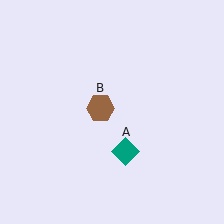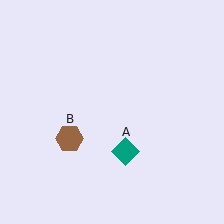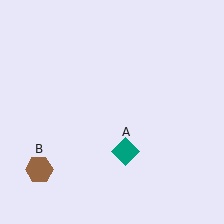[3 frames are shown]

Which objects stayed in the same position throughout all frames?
Teal diamond (object A) remained stationary.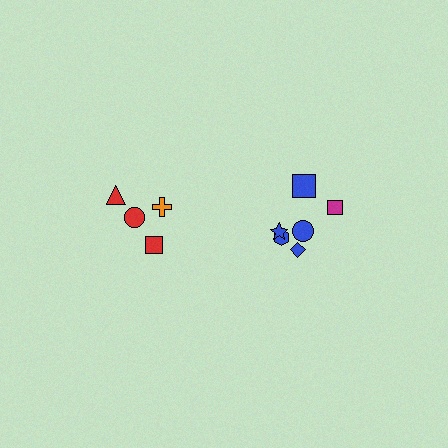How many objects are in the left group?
There are 4 objects.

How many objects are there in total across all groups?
There are 10 objects.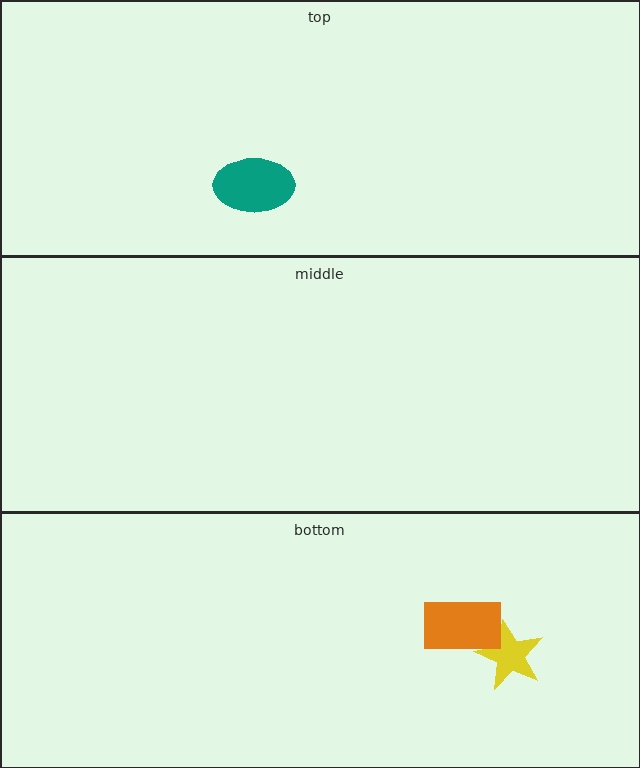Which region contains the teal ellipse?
The top region.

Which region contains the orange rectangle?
The bottom region.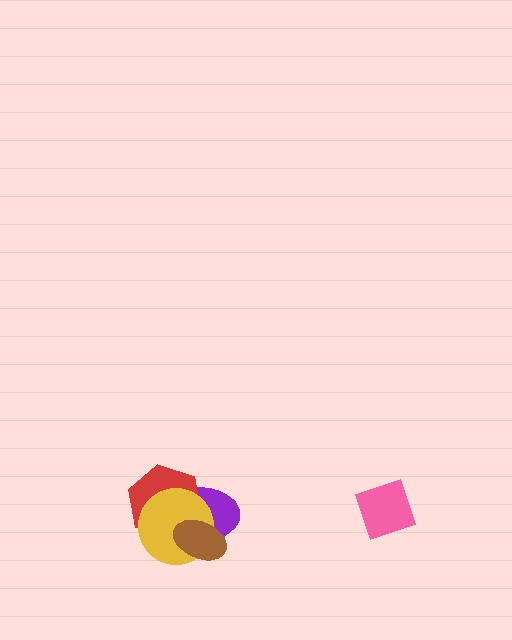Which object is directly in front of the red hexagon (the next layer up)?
The yellow circle is directly in front of the red hexagon.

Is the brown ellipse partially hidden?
No, no other shape covers it.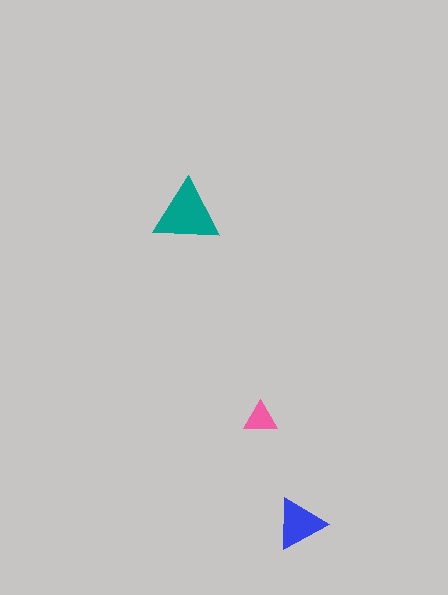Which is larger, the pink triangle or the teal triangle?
The teal one.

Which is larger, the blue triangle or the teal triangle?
The teal one.